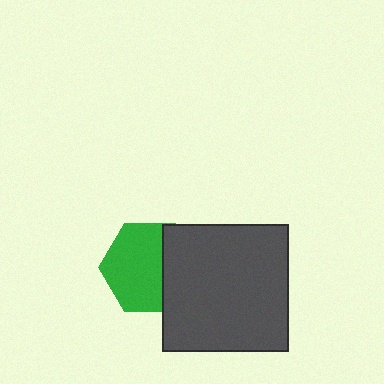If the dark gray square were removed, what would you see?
You would see the complete green hexagon.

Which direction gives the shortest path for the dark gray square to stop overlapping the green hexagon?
Moving right gives the shortest separation.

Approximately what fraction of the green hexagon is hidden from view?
Roughly 35% of the green hexagon is hidden behind the dark gray square.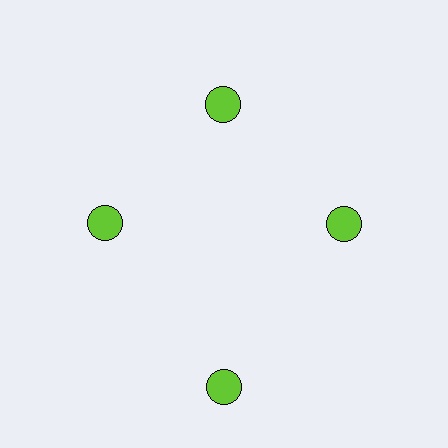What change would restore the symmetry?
The symmetry would be restored by moving it inward, back onto the ring so that all 4 circles sit at equal angles and equal distance from the center.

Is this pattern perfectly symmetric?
No. The 4 lime circles are arranged in a ring, but one element near the 6 o'clock position is pushed outward from the center, breaking the 4-fold rotational symmetry.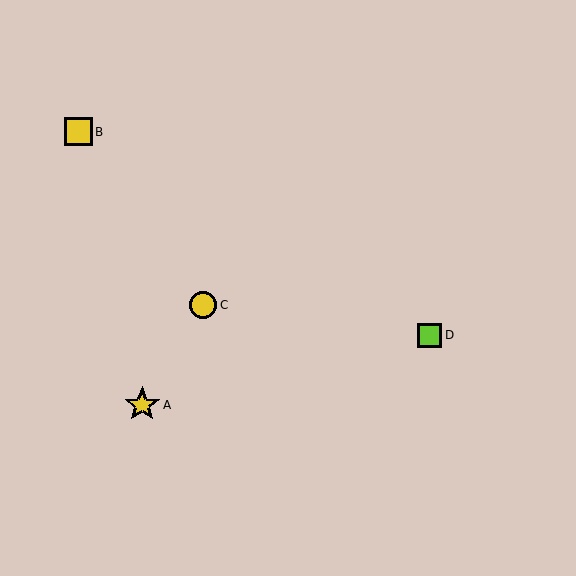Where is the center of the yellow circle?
The center of the yellow circle is at (203, 305).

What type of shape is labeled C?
Shape C is a yellow circle.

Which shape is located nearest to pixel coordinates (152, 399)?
The yellow star (labeled A) at (142, 405) is nearest to that location.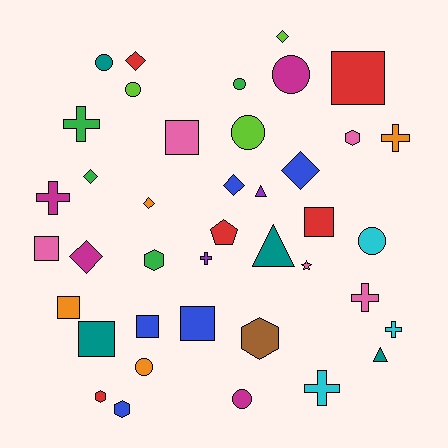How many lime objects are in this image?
There are 3 lime objects.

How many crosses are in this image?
There are 7 crosses.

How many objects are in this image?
There are 40 objects.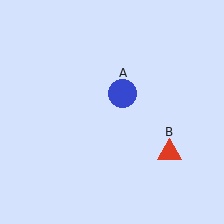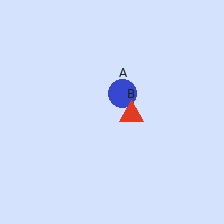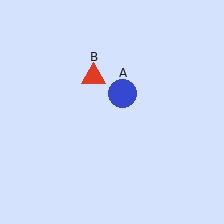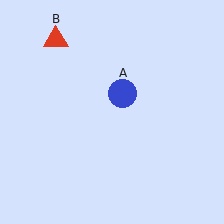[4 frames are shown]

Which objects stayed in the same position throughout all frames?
Blue circle (object A) remained stationary.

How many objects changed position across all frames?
1 object changed position: red triangle (object B).